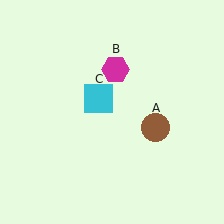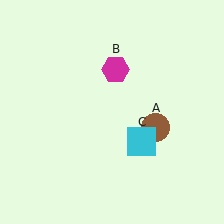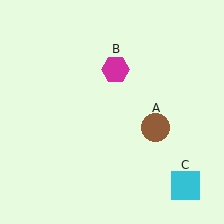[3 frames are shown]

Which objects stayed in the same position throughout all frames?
Brown circle (object A) and magenta hexagon (object B) remained stationary.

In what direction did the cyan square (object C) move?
The cyan square (object C) moved down and to the right.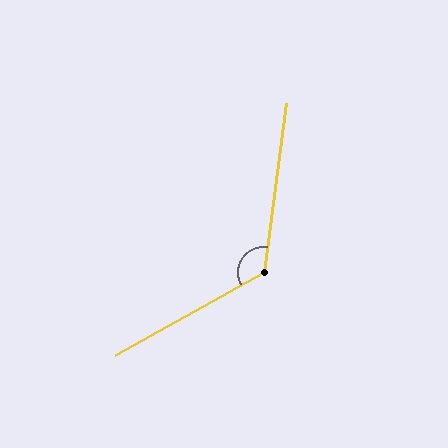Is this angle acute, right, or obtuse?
It is obtuse.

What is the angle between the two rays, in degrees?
Approximately 127 degrees.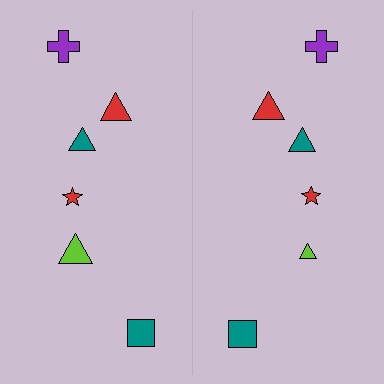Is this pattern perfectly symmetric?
No, the pattern is not perfectly symmetric. The lime triangle on the right side has a different size than its mirror counterpart.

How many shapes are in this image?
There are 12 shapes in this image.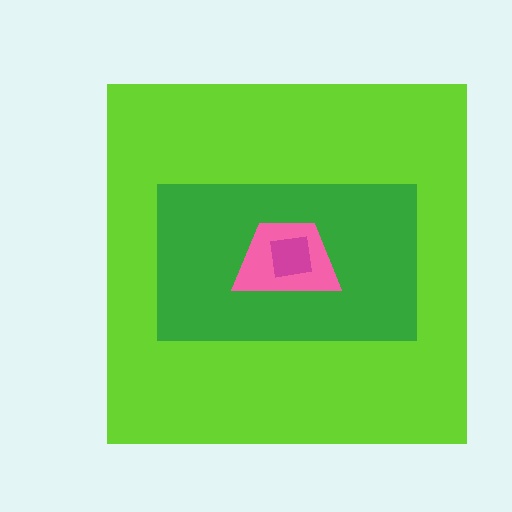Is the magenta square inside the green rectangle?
Yes.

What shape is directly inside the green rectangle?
The pink trapezoid.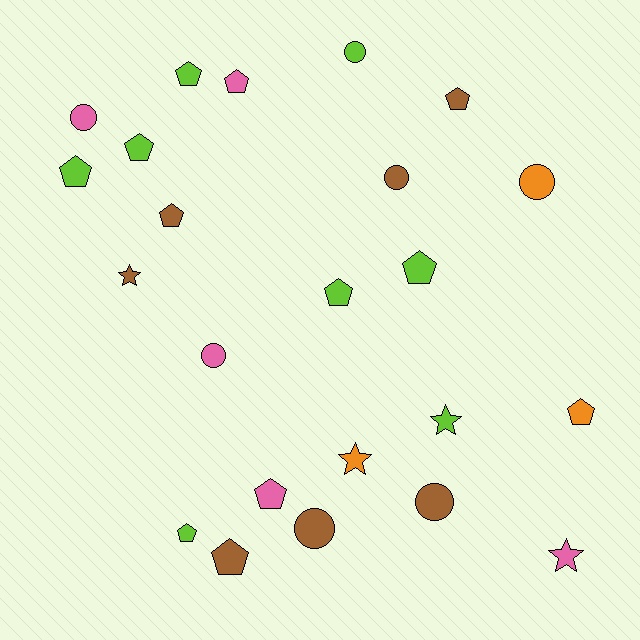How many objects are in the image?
There are 23 objects.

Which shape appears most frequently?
Pentagon, with 12 objects.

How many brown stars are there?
There is 1 brown star.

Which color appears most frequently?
Lime, with 8 objects.